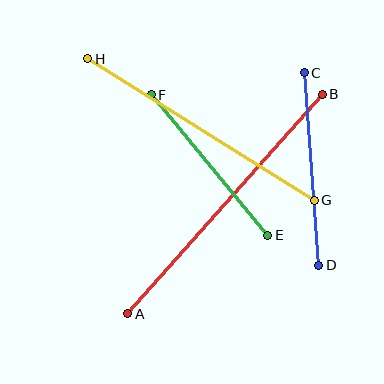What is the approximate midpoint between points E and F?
The midpoint is at approximately (210, 165) pixels.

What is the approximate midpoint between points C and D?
The midpoint is at approximately (312, 169) pixels.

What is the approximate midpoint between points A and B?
The midpoint is at approximately (225, 204) pixels.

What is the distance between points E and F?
The distance is approximately 183 pixels.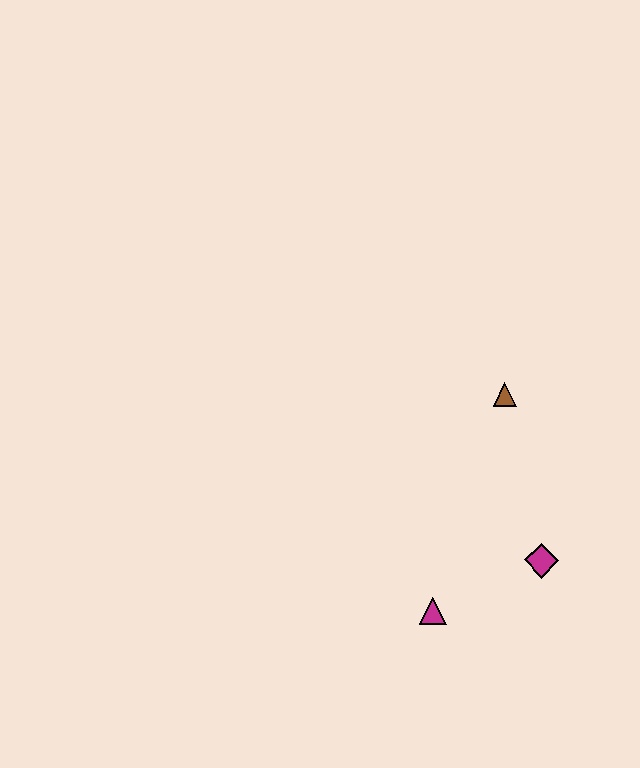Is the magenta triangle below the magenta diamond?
Yes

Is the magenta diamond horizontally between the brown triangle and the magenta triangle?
No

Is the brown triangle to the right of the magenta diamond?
No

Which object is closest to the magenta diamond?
The magenta triangle is closest to the magenta diamond.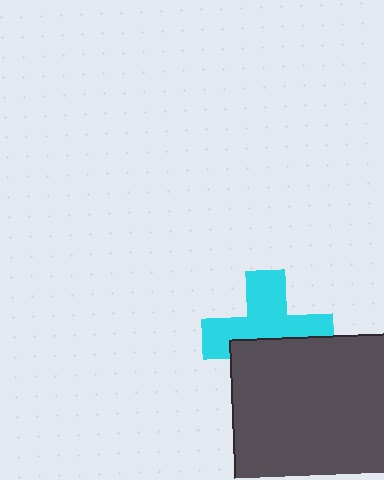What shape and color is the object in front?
The object in front is a dark gray rectangle.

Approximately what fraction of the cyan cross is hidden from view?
Roughly 41% of the cyan cross is hidden behind the dark gray rectangle.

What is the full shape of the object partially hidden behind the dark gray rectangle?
The partially hidden object is a cyan cross.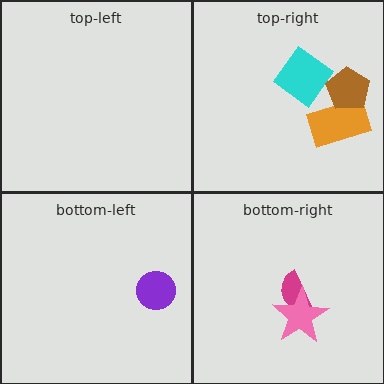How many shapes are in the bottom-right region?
2.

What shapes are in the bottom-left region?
The purple circle.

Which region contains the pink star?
The bottom-right region.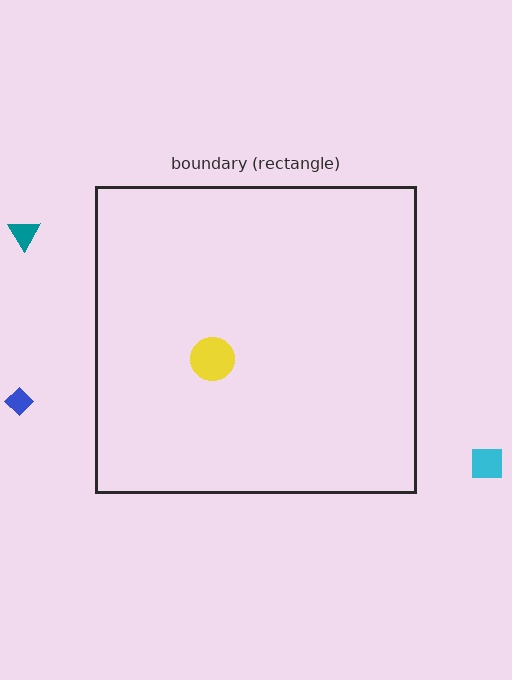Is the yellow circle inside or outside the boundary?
Inside.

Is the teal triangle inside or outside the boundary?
Outside.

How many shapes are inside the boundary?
1 inside, 3 outside.